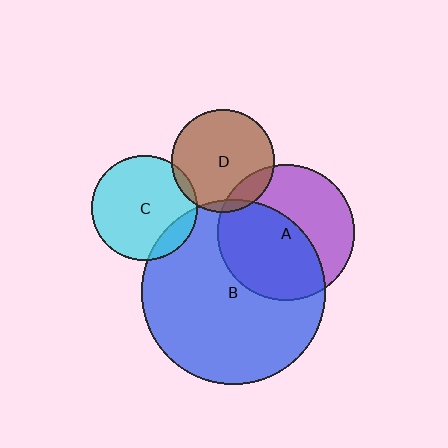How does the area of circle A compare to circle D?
Approximately 1.8 times.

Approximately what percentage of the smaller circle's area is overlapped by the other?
Approximately 15%.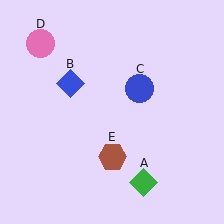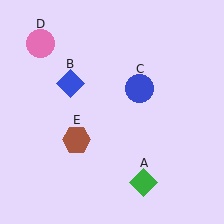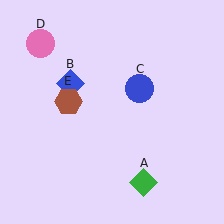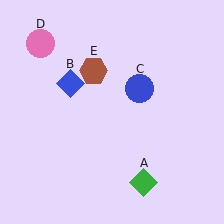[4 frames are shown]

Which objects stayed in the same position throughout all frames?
Green diamond (object A) and blue diamond (object B) and blue circle (object C) and pink circle (object D) remained stationary.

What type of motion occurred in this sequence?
The brown hexagon (object E) rotated clockwise around the center of the scene.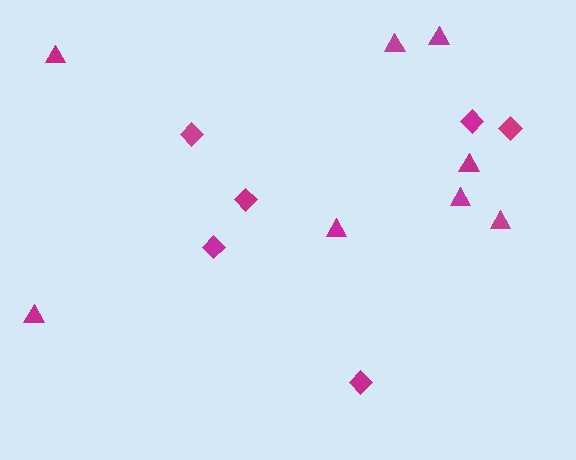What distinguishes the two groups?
There are 2 groups: one group of diamonds (6) and one group of triangles (8).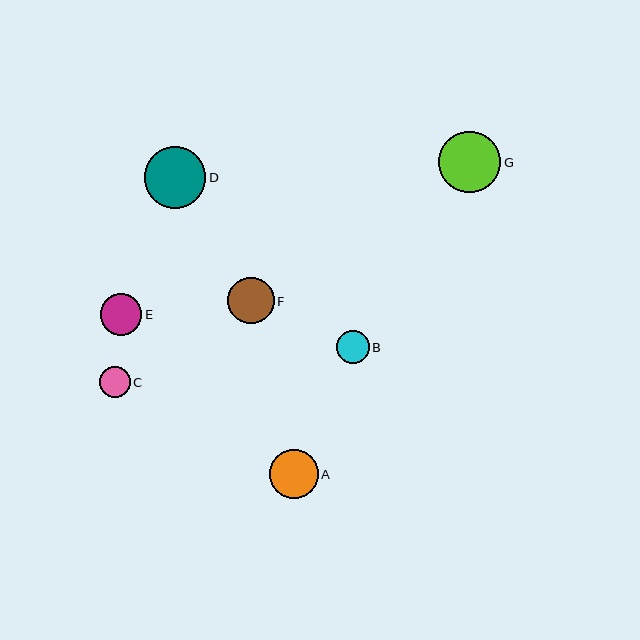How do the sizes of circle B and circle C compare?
Circle B and circle C are approximately the same size.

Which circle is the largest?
Circle G is the largest with a size of approximately 62 pixels.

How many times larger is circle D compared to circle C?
Circle D is approximately 2.0 times the size of circle C.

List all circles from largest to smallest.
From largest to smallest: G, D, A, F, E, B, C.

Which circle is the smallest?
Circle C is the smallest with a size of approximately 31 pixels.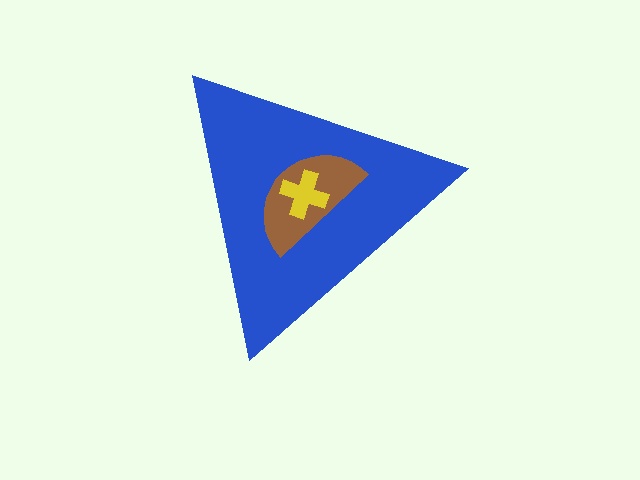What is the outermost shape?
The blue triangle.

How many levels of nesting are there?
3.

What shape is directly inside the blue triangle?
The brown semicircle.